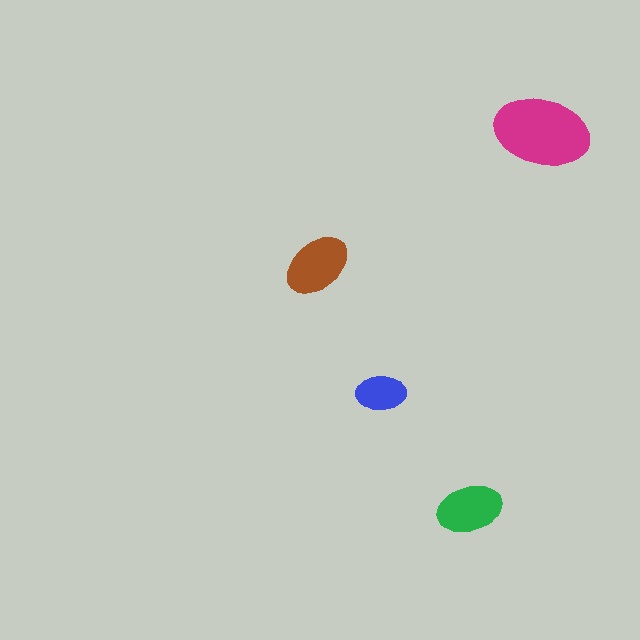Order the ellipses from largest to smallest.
the magenta one, the brown one, the green one, the blue one.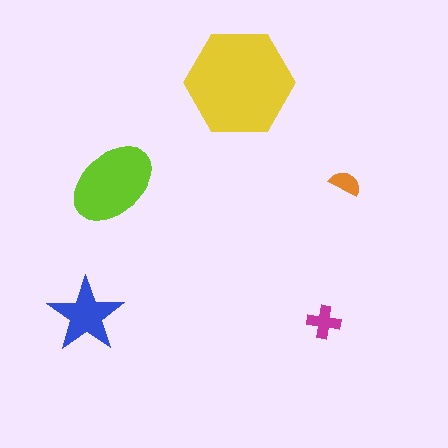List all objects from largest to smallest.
The yellow hexagon, the lime ellipse, the blue star, the magenta cross, the orange semicircle.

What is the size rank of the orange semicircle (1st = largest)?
5th.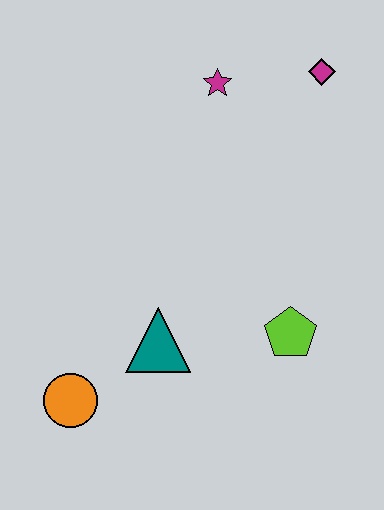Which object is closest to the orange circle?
The teal triangle is closest to the orange circle.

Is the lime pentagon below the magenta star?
Yes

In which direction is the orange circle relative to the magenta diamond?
The orange circle is below the magenta diamond.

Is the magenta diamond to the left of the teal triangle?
No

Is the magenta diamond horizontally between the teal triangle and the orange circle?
No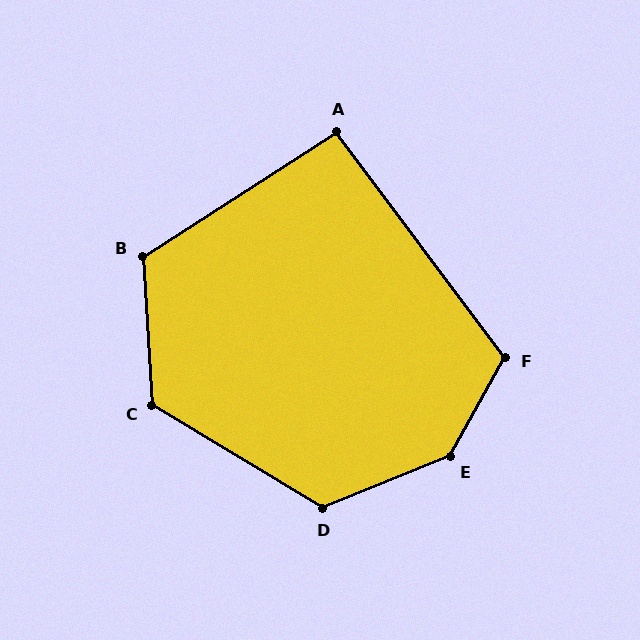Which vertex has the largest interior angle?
E, at approximately 141 degrees.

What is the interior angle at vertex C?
Approximately 125 degrees (obtuse).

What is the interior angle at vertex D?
Approximately 127 degrees (obtuse).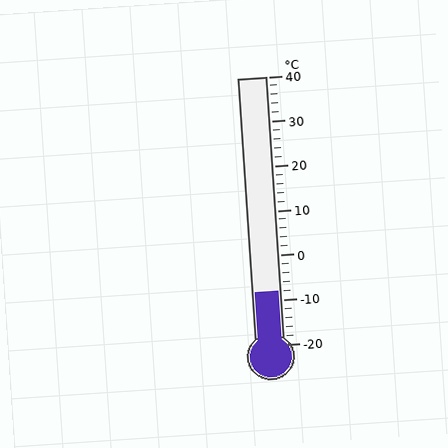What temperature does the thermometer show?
The thermometer shows approximately -8°C.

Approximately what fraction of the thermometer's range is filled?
The thermometer is filled to approximately 20% of its range.